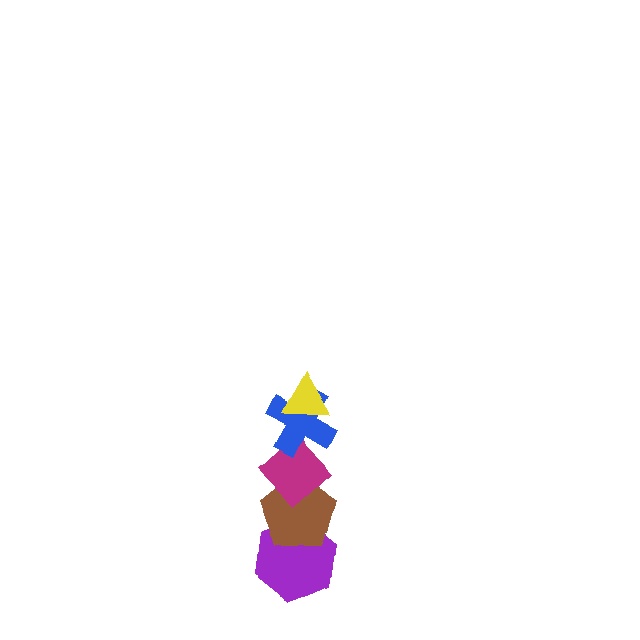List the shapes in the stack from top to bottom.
From top to bottom: the yellow triangle, the blue cross, the magenta diamond, the brown pentagon, the purple hexagon.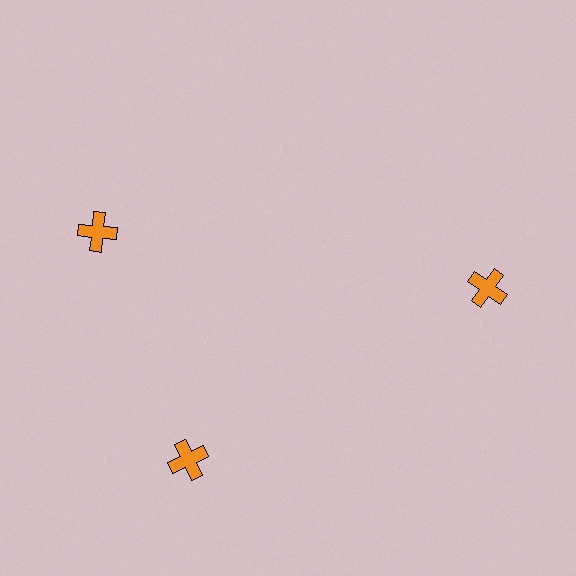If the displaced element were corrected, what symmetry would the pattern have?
It would have 3-fold rotational symmetry — the pattern would map onto itself every 120 degrees.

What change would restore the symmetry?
The symmetry would be restored by rotating it back into even spacing with its neighbors so that all 3 crosses sit at equal angles and equal distance from the center.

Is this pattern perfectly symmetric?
No. The 3 orange crosses are arranged in a ring, but one element near the 11 o'clock position is rotated out of alignment along the ring, breaking the 3-fold rotational symmetry.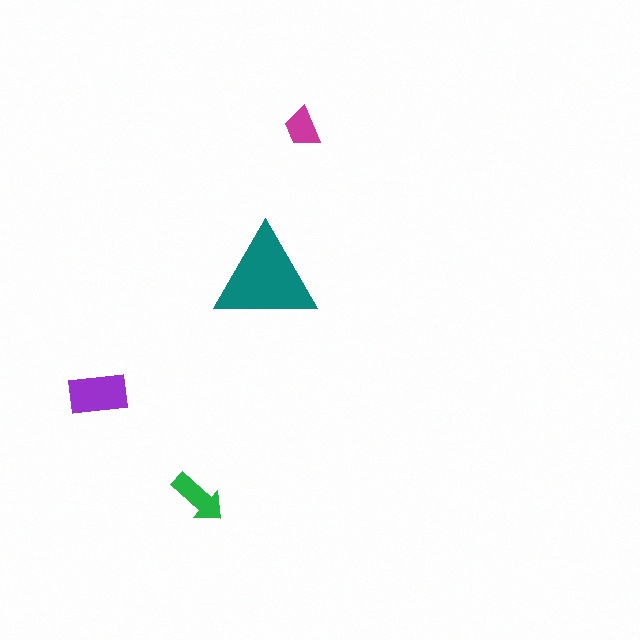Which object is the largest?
The teal triangle.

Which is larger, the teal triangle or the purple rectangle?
The teal triangle.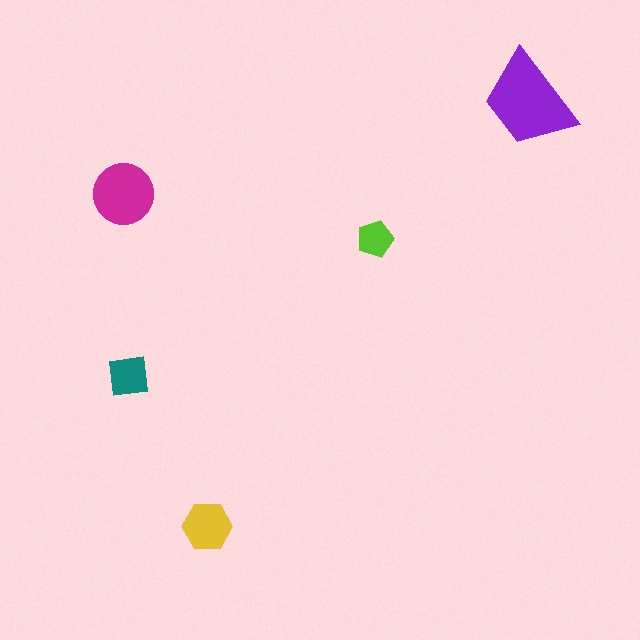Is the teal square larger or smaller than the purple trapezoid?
Smaller.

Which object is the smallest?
The lime pentagon.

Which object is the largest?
The purple trapezoid.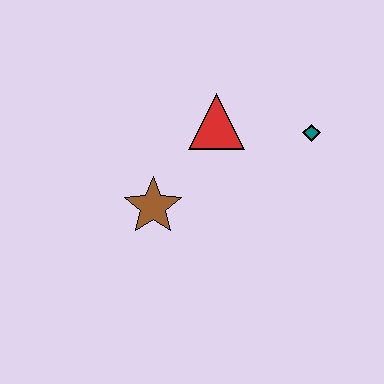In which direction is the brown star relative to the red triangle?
The brown star is below the red triangle.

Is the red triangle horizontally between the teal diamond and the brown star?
Yes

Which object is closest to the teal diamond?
The red triangle is closest to the teal diamond.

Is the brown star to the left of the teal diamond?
Yes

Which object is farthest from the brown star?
The teal diamond is farthest from the brown star.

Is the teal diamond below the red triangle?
Yes